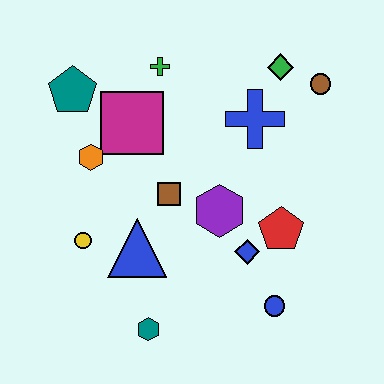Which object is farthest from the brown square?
The brown circle is farthest from the brown square.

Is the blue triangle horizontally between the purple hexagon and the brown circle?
No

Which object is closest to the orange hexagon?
The magenta square is closest to the orange hexagon.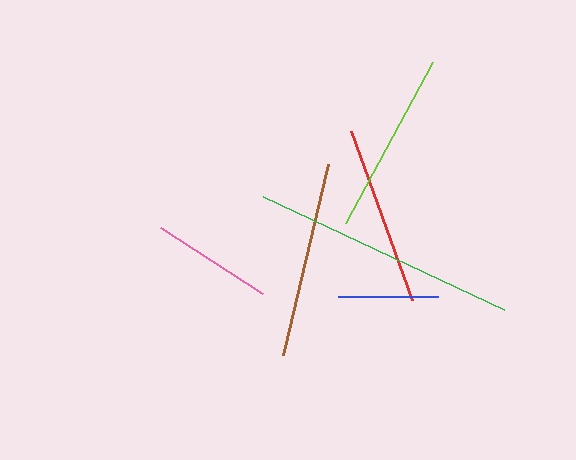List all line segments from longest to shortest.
From longest to shortest: green, brown, lime, red, pink, blue.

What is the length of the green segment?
The green segment is approximately 267 pixels long.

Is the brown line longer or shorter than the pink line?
The brown line is longer than the pink line.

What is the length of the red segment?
The red segment is approximately 180 pixels long.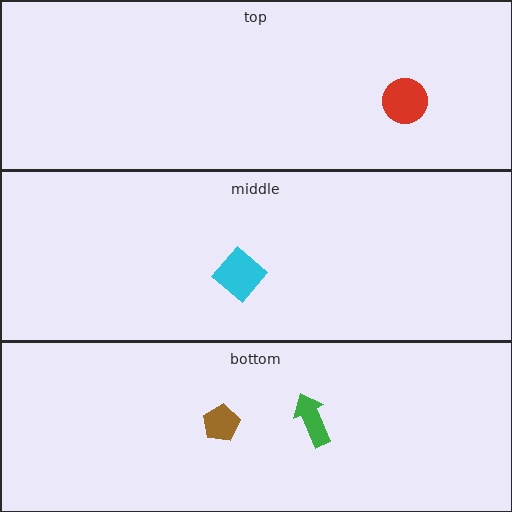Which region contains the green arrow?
The bottom region.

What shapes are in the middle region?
The cyan diamond.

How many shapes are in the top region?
1.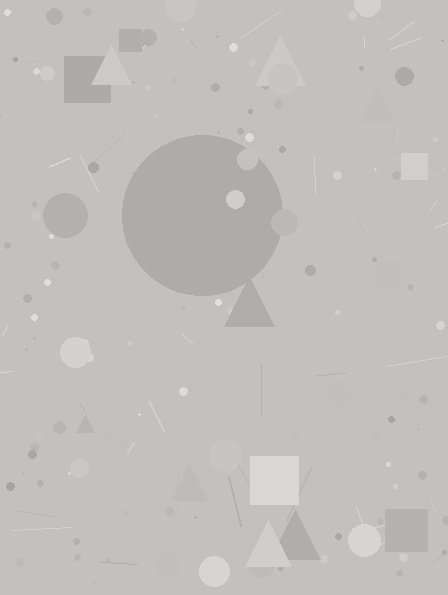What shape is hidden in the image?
A circle is hidden in the image.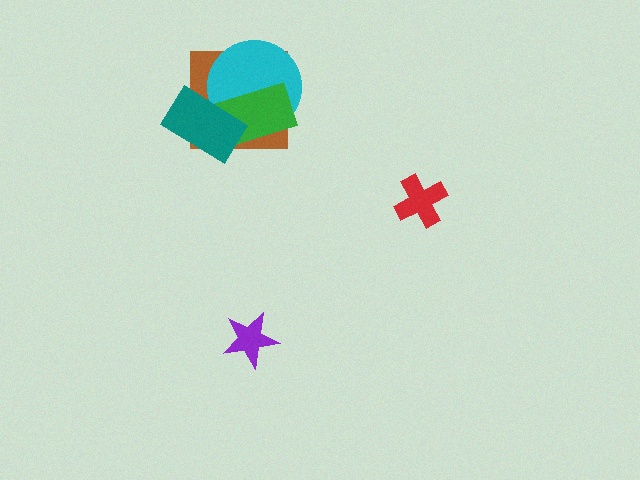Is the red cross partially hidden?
No, no other shape covers it.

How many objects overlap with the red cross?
0 objects overlap with the red cross.